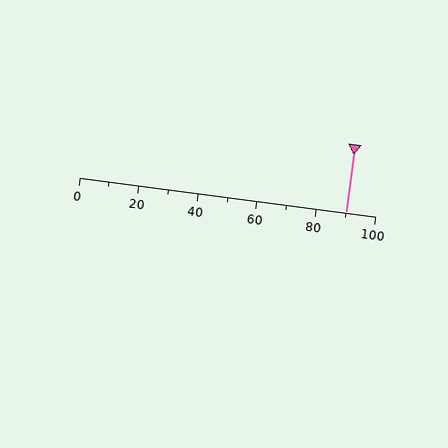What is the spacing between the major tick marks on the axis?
The major ticks are spaced 20 apart.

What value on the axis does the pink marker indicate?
The marker indicates approximately 90.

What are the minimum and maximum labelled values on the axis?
The axis runs from 0 to 100.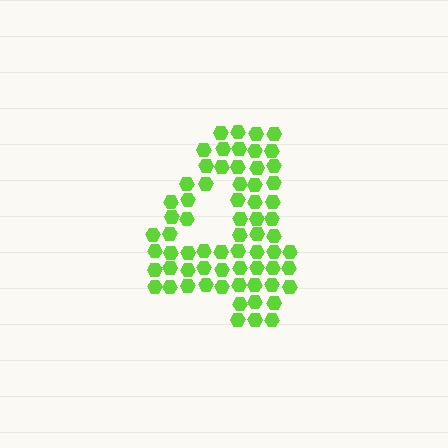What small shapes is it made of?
It is made of small hexagons.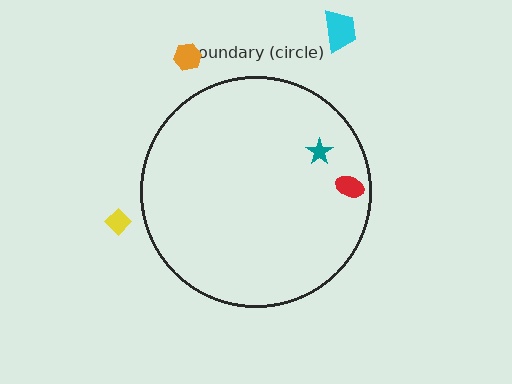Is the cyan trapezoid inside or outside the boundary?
Outside.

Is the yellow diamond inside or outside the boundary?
Outside.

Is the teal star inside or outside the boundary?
Inside.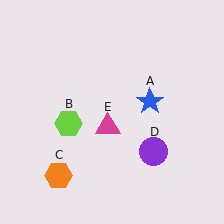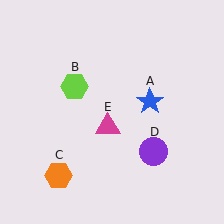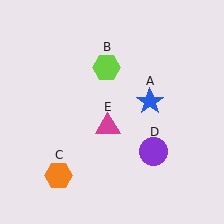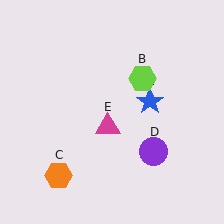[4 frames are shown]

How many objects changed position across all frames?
1 object changed position: lime hexagon (object B).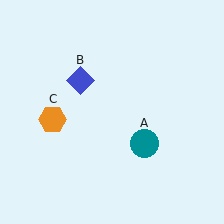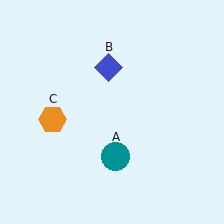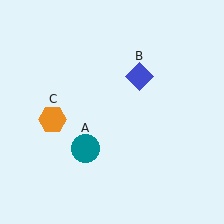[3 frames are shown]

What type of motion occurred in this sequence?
The teal circle (object A), blue diamond (object B) rotated clockwise around the center of the scene.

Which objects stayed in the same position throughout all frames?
Orange hexagon (object C) remained stationary.